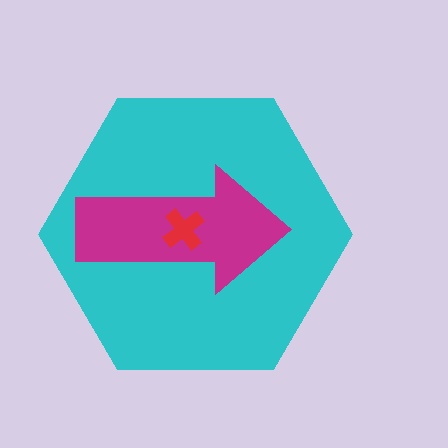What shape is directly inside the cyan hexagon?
The magenta arrow.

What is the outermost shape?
The cyan hexagon.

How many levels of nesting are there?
3.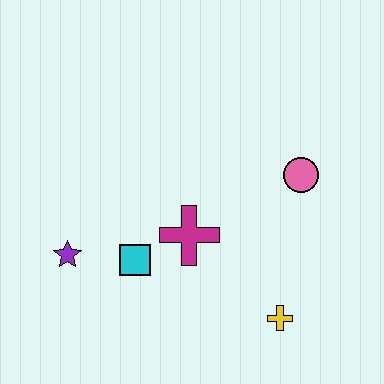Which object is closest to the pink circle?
The magenta cross is closest to the pink circle.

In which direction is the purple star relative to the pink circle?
The purple star is to the left of the pink circle.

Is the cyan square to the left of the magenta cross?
Yes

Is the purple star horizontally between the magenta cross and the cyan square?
No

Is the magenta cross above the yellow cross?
Yes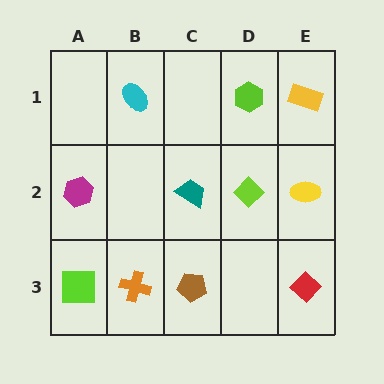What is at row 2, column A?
A magenta hexagon.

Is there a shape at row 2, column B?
No, that cell is empty.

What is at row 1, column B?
A cyan ellipse.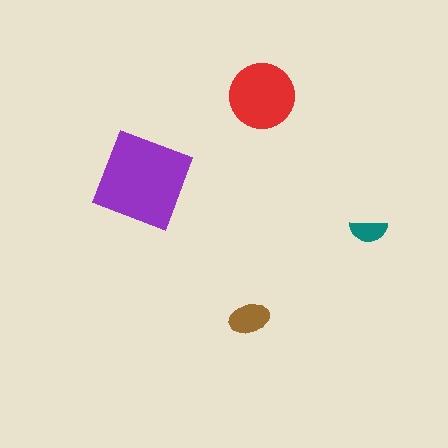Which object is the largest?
The purple square.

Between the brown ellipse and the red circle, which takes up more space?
The red circle.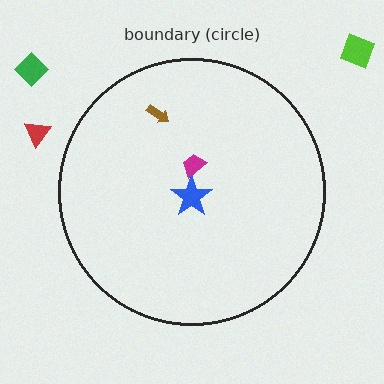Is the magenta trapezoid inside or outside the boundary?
Inside.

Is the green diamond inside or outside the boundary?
Outside.